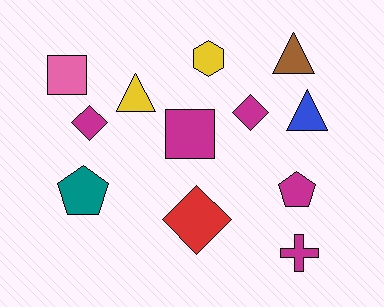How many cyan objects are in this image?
There are no cyan objects.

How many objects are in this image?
There are 12 objects.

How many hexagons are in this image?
There is 1 hexagon.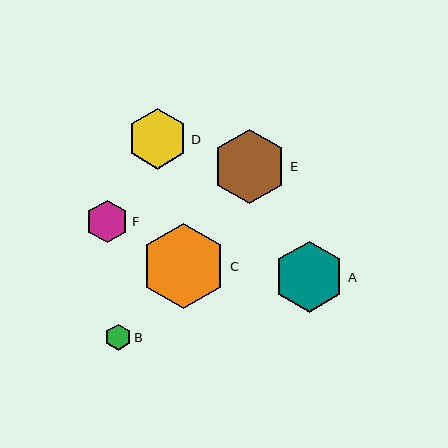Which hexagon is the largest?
Hexagon C is the largest with a size of approximately 85 pixels.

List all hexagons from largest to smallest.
From largest to smallest: C, E, A, D, F, B.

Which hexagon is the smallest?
Hexagon B is the smallest with a size of approximately 26 pixels.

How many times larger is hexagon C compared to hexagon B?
Hexagon C is approximately 3.3 times the size of hexagon B.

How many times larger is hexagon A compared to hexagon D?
Hexagon A is approximately 1.2 times the size of hexagon D.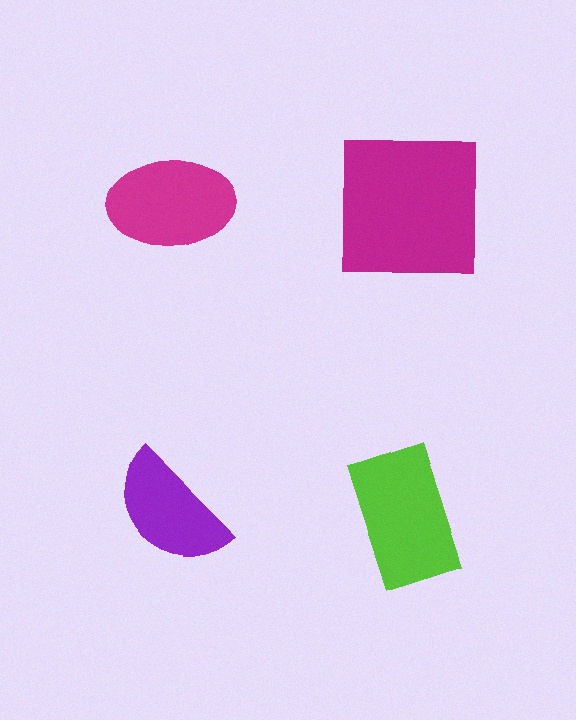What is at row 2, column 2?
A lime rectangle.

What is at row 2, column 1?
A purple semicircle.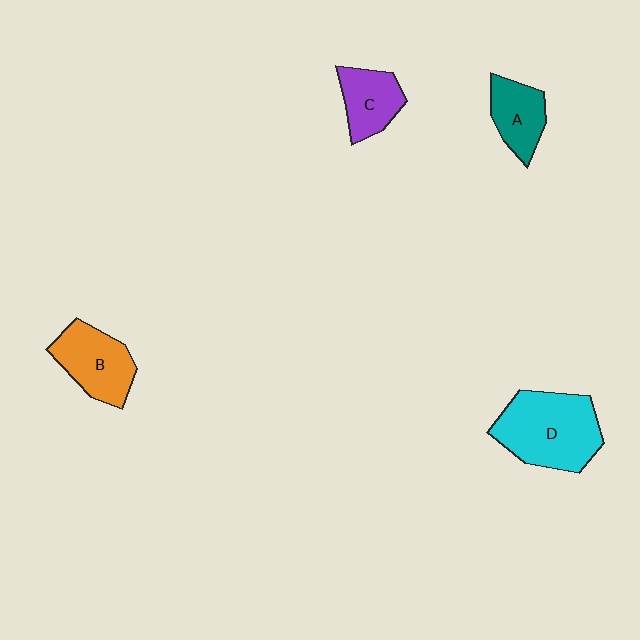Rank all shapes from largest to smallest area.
From largest to smallest: D (cyan), B (orange), C (purple), A (teal).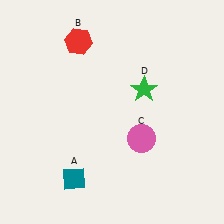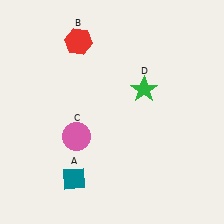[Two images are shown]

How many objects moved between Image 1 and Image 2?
1 object moved between the two images.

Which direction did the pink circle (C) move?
The pink circle (C) moved left.